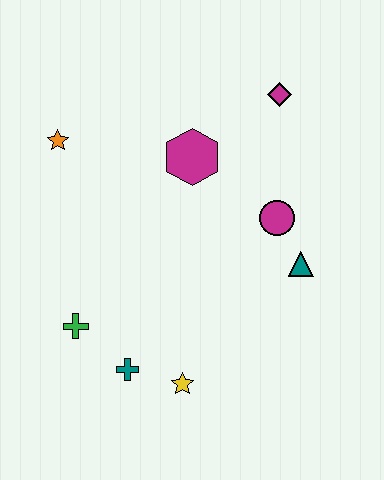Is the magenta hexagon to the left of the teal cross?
No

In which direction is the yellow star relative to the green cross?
The yellow star is to the right of the green cross.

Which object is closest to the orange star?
The magenta hexagon is closest to the orange star.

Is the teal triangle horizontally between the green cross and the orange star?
No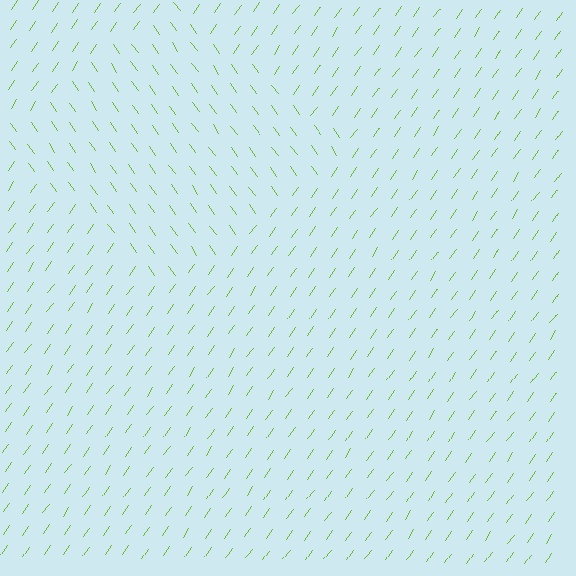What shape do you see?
I see a diamond.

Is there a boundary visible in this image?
Yes, there is a texture boundary formed by a change in line orientation.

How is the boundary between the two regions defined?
The boundary is defined purely by a change in line orientation (approximately 69 degrees difference). All lines are the same color and thickness.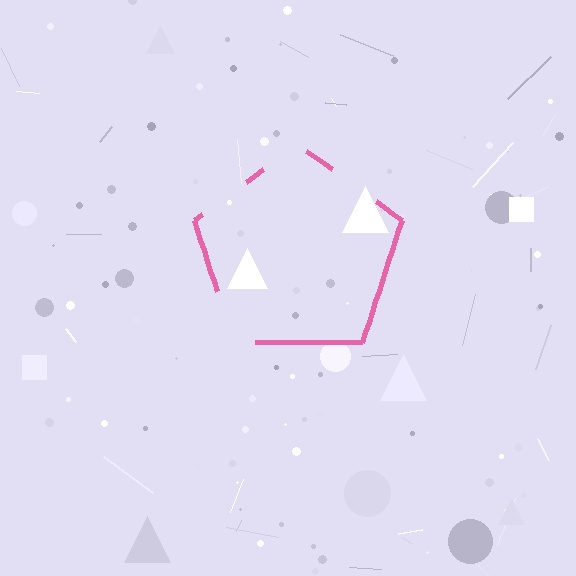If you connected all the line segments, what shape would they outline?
They would outline a pentagon.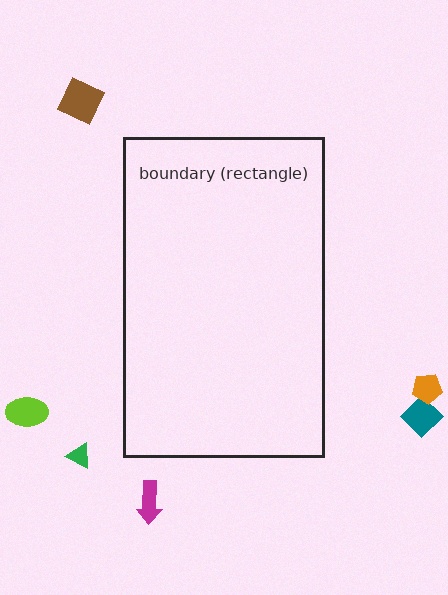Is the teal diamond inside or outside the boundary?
Outside.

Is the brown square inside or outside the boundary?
Outside.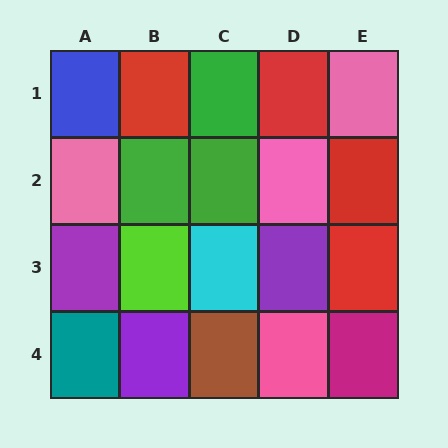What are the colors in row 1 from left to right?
Blue, red, green, red, pink.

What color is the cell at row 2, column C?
Green.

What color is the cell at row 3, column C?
Cyan.